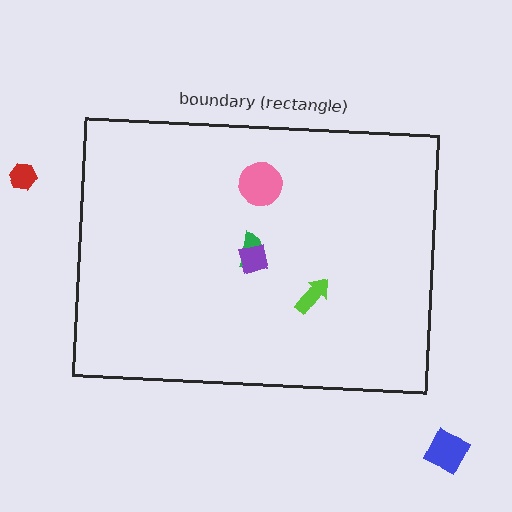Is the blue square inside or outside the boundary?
Outside.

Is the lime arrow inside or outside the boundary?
Inside.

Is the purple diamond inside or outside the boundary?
Inside.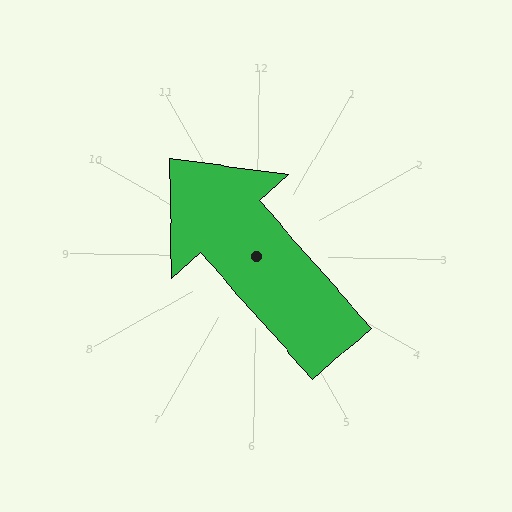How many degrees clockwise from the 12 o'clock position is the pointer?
Approximately 318 degrees.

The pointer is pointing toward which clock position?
Roughly 11 o'clock.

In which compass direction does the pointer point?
Northwest.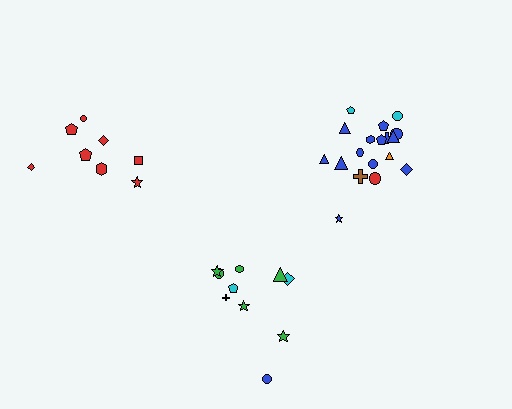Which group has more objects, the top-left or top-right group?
The top-right group.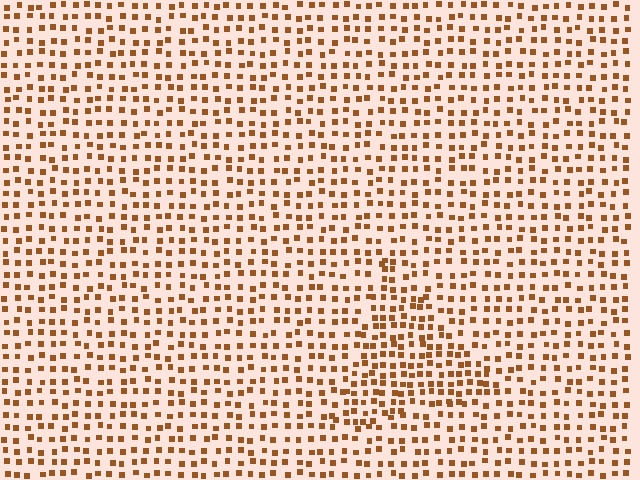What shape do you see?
I see a triangle.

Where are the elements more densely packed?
The elements are more densely packed inside the triangle boundary.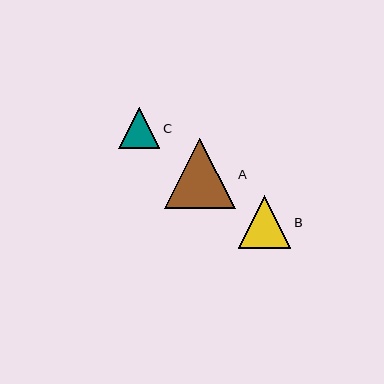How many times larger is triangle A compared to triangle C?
Triangle A is approximately 1.7 times the size of triangle C.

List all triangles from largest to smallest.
From largest to smallest: A, B, C.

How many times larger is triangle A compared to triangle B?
Triangle A is approximately 1.3 times the size of triangle B.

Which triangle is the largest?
Triangle A is the largest with a size of approximately 71 pixels.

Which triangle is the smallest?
Triangle C is the smallest with a size of approximately 41 pixels.